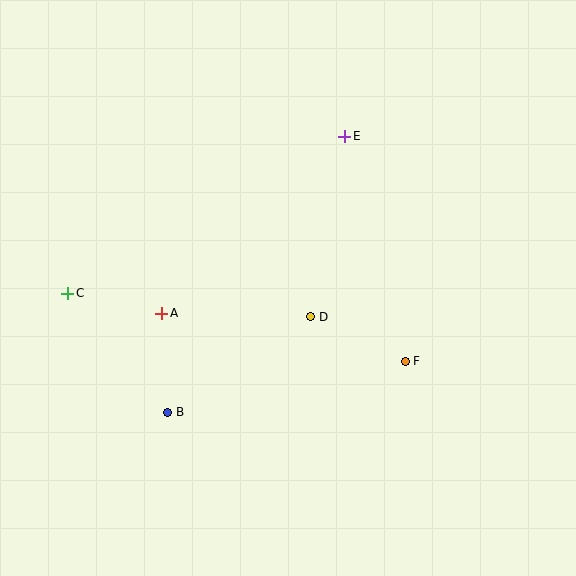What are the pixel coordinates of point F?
Point F is at (405, 361).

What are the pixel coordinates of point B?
Point B is at (168, 412).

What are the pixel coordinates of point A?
Point A is at (162, 313).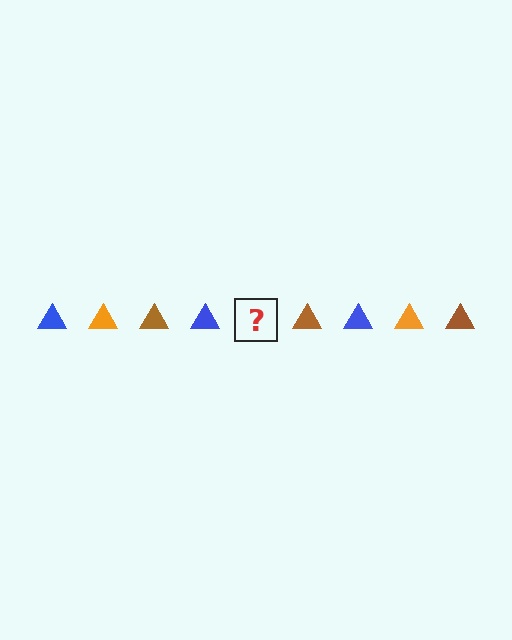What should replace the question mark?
The question mark should be replaced with an orange triangle.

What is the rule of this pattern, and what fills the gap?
The rule is that the pattern cycles through blue, orange, brown triangles. The gap should be filled with an orange triangle.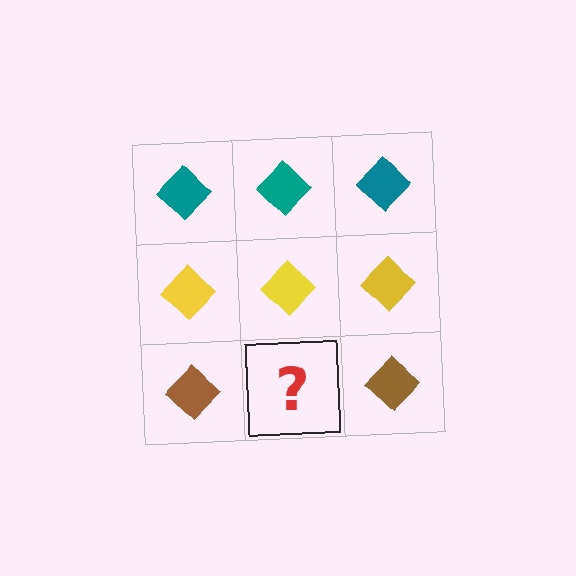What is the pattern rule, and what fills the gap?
The rule is that each row has a consistent color. The gap should be filled with a brown diamond.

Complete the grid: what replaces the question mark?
The question mark should be replaced with a brown diamond.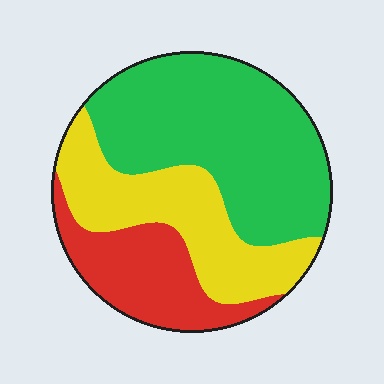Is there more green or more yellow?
Green.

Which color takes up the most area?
Green, at roughly 50%.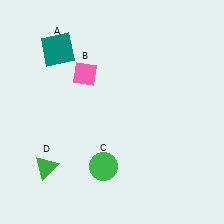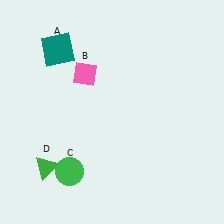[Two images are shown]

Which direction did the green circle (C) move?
The green circle (C) moved left.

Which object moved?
The green circle (C) moved left.